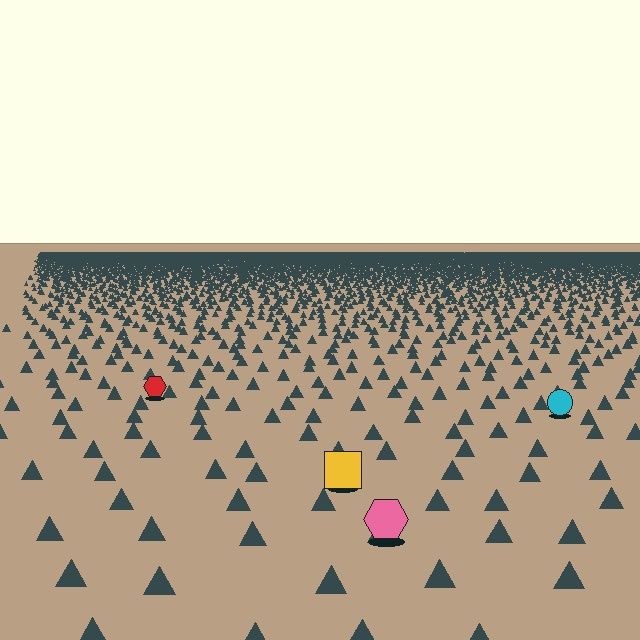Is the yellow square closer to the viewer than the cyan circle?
Yes. The yellow square is closer — you can tell from the texture gradient: the ground texture is coarser near it.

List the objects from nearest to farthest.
From nearest to farthest: the pink hexagon, the yellow square, the cyan circle, the red hexagon.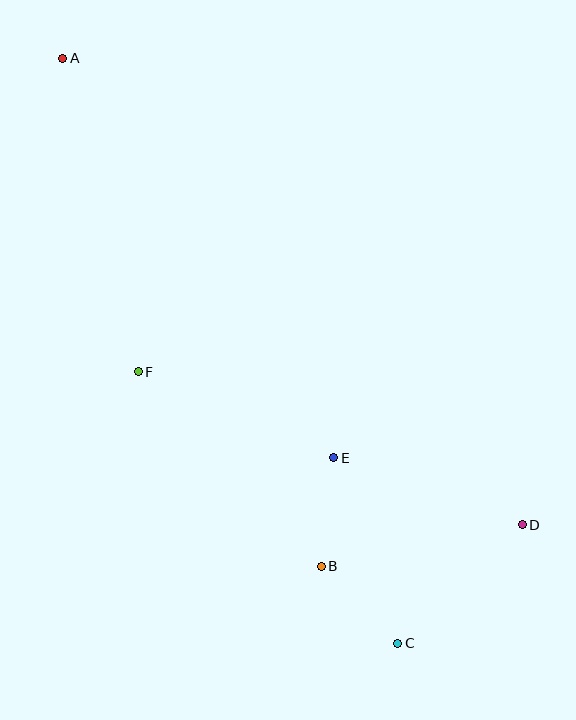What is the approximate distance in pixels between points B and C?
The distance between B and C is approximately 109 pixels.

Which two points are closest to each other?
Points B and E are closest to each other.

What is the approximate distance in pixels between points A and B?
The distance between A and B is approximately 570 pixels.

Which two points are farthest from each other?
Points A and C are farthest from each other.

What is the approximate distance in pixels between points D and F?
The distance between D and F is approximately 413 pixels.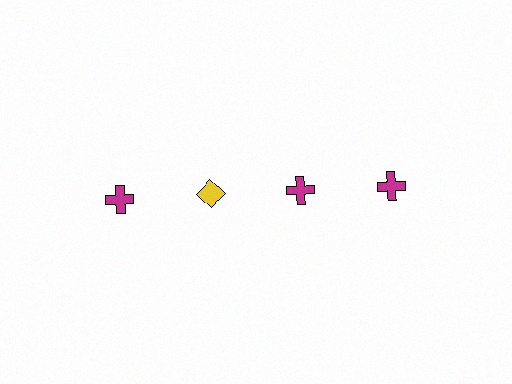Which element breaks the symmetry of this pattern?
The yellow diamond in the top row, second from left column breaks the symmetry. All other shapes are magenta crosses.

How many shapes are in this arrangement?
There are 4 shapes arranged in a grid pattern.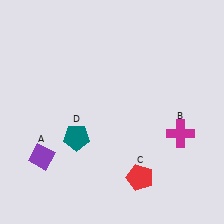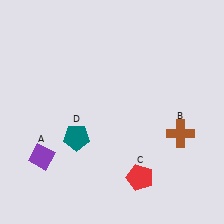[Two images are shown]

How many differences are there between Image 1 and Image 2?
There is 1 difference between the two images.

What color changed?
The cross (B) changed from magenta in Image 1 to brown in Image 2.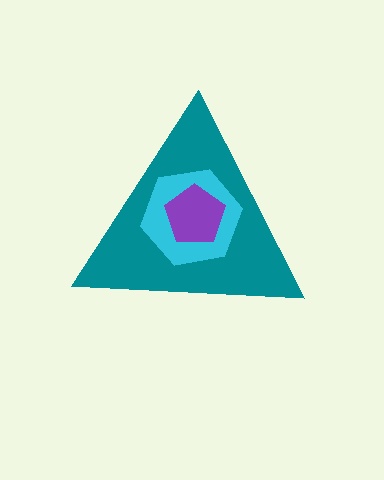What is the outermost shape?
The teal triangle.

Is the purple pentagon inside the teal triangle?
Yes.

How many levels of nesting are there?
3.